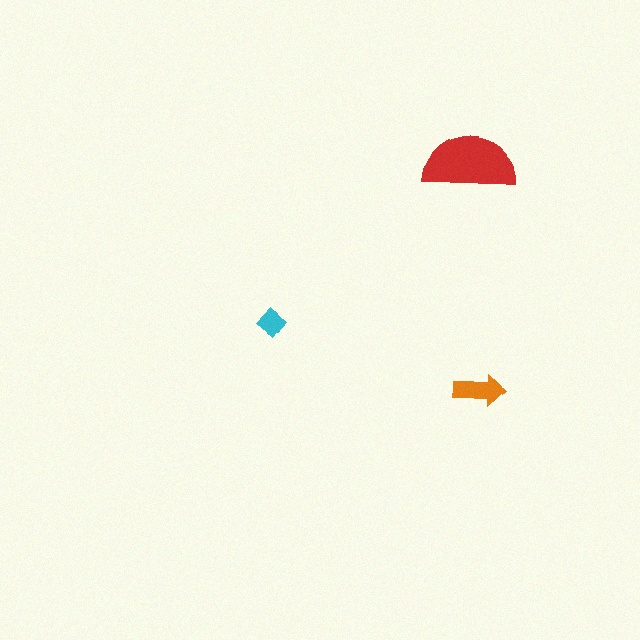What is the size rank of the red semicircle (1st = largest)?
1st.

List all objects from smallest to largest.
The cyan diamond, the orange arrow, the red semicircle.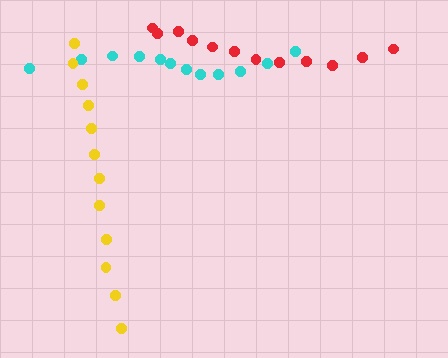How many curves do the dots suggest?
There are 3 distinct paths.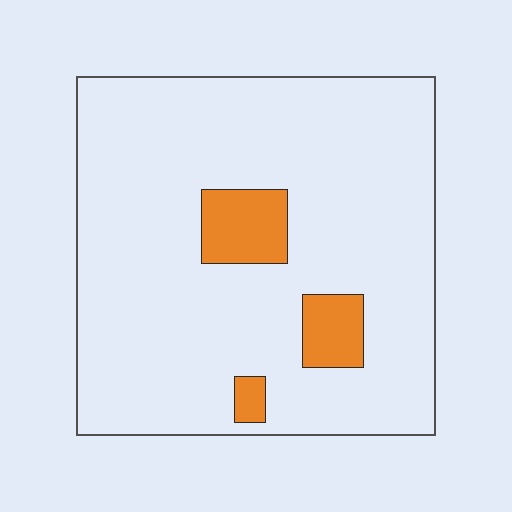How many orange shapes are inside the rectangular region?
3.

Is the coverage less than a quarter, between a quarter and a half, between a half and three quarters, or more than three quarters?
Less than a quarter.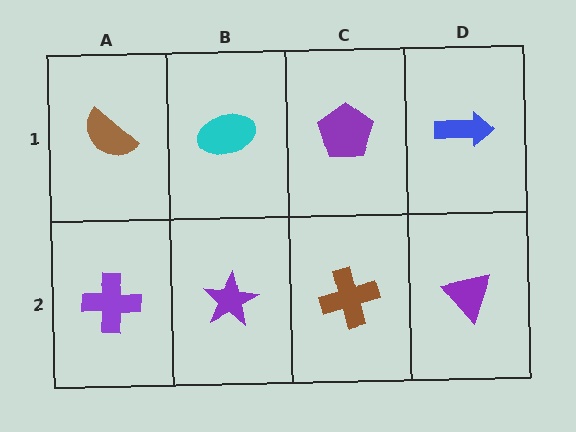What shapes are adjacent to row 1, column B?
A purple star (row 2, column B), a brown semicircle (row 1, column A), a purple pentagon (row 1, column C).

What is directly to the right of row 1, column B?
A purple pentagon.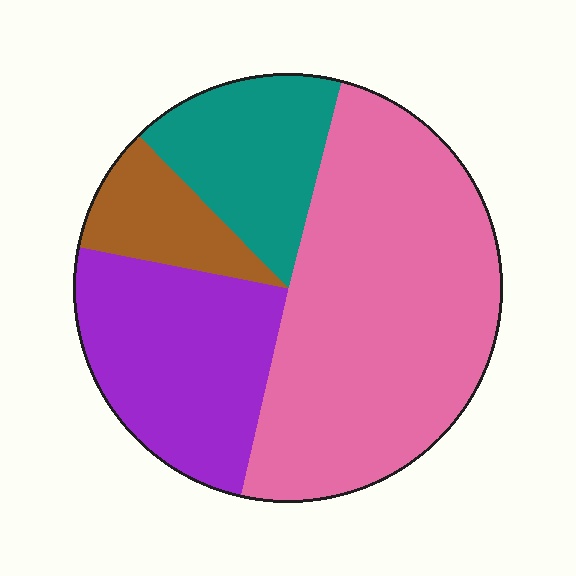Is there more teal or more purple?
Purple.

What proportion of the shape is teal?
Teal takes up about one sixth (1/6) of the shape.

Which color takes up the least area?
Brown, at roughly 10%.